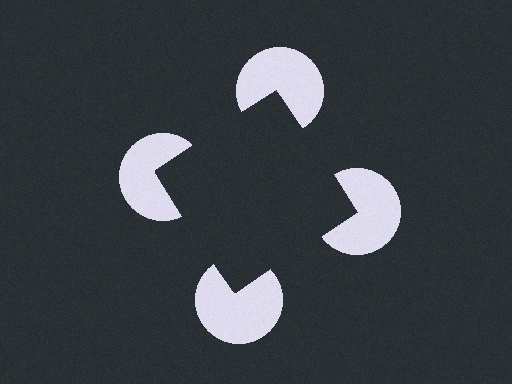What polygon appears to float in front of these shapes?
An illusory square — its edges are inferred from the aligned wedge cuts in the pac-man discs, not physically drawn.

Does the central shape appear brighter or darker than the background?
It typically appears slightly darker than the background, even though no actual brightness change is drawn.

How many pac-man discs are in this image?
There are 4 — one at each vertex of the illusory square.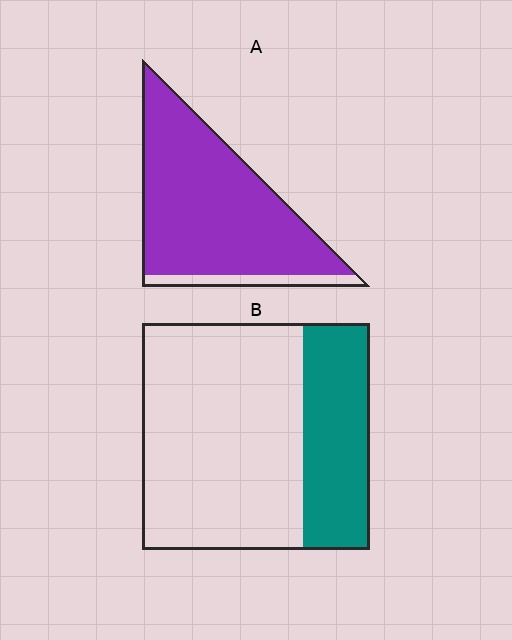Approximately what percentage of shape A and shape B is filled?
A is approximately 90% and B is approximately 30%.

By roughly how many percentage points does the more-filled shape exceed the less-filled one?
By roughly 60 percentage points (A over B).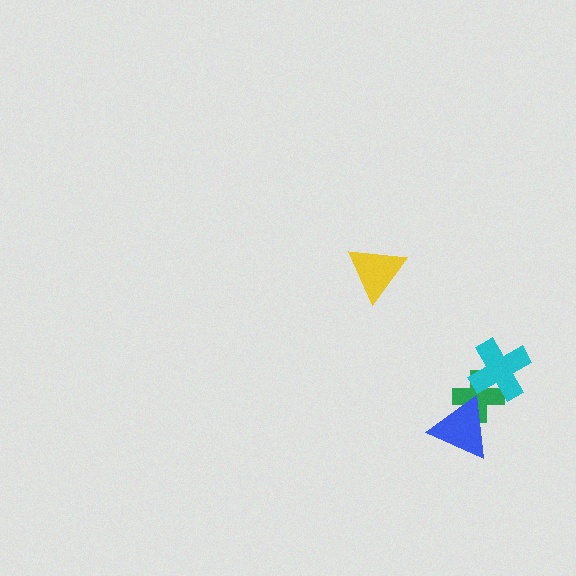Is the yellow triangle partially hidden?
No, no other shape covers it.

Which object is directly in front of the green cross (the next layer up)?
The cyan cross is directly in front of the green cross.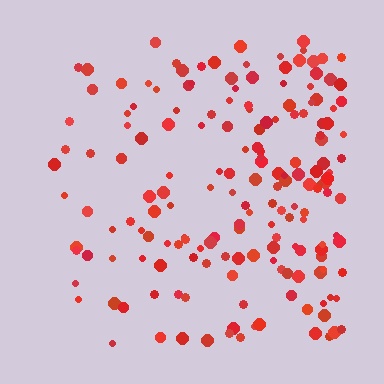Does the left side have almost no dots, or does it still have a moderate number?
Still a moderate number, just noticeably fewer than the right.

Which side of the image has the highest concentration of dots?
The right.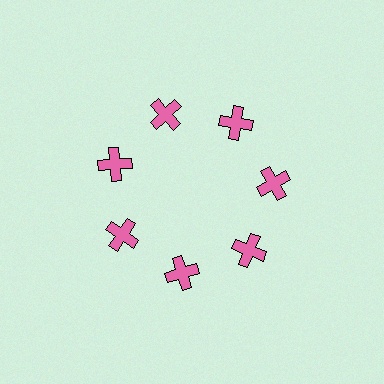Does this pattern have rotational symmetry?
Yes, this pattern has 7-fold rotational symmetry. It looks the same after rotating 51 degrees around the center.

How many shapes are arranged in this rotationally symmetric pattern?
There are 7 shapes, arranged in 7 groups of 1.